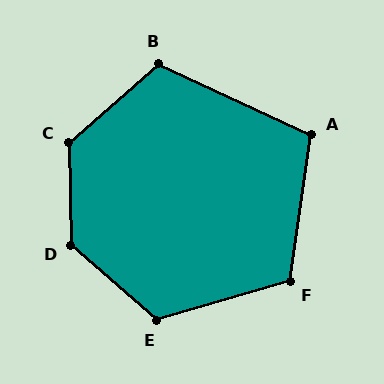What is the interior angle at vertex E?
Approximately 123 degrees (obtuse).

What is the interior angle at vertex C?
Approximately 130 degrees (obtuse).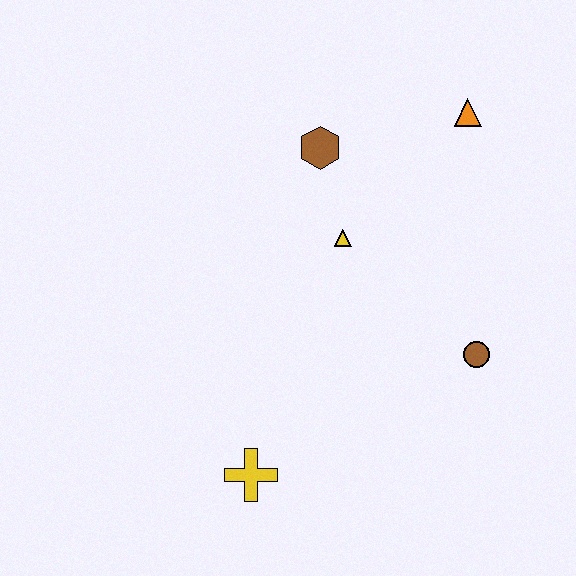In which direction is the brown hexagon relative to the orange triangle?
The brown hexagon is to the left of the orange triangle.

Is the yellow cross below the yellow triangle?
Yes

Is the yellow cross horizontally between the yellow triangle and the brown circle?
No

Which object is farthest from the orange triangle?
The yellow cross is farthest from the orange triangle.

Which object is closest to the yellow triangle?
The brown hexagon is closest to the yellow triangle.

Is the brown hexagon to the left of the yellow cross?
No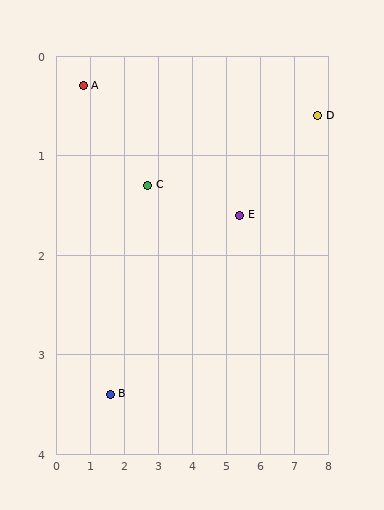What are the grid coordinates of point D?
Point D is at approximately (7.7, 0.6).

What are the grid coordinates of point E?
Point E is at approximately (5.4, 1.6).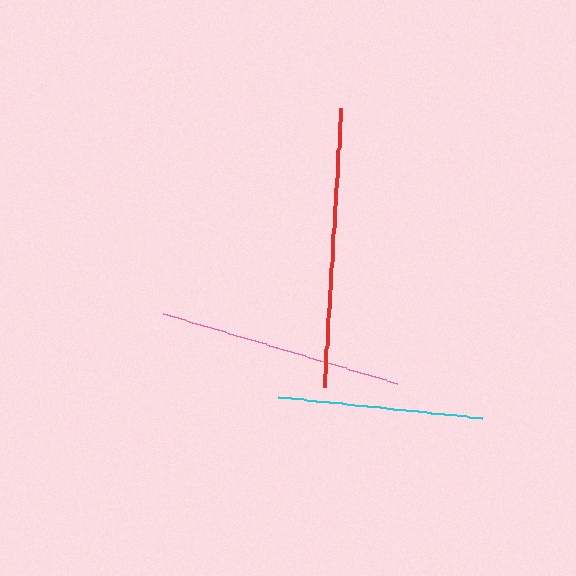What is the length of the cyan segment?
The cyan segment is approximately 205 pixels long.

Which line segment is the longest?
The red line is the longest at approximately 279 pixels.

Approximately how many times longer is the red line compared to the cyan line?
The red line is approximately 1.4 times the length of the cyan line.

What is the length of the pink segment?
The pink segment is approximately 243 pixels long.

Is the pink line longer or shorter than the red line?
The red line is longer than the pink line.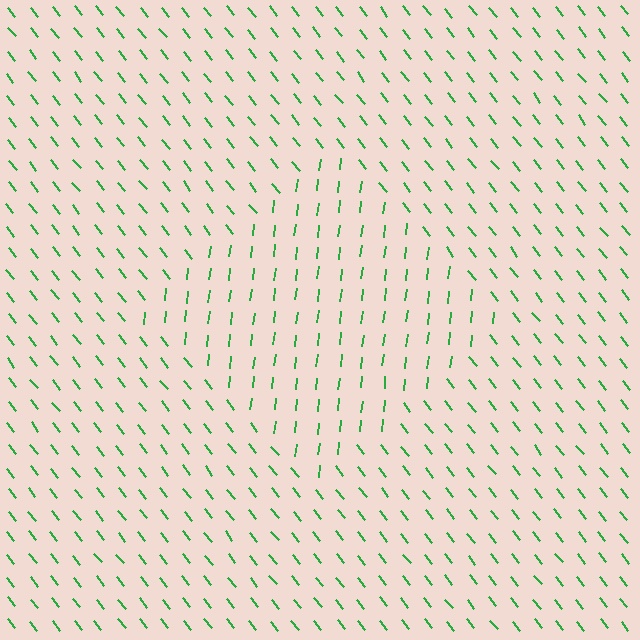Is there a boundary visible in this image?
Yes, there is a texture boundary formed by a change in line orientation.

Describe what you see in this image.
The image is filled with small green line segments. A diamond region in the image has lines oriented differently from the surrounding lines, creating a visible texture boundary.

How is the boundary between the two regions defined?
The boundary is defined purely by a change in line orientation (approximately 45 degrees difference). All lines are the same color and thickness.